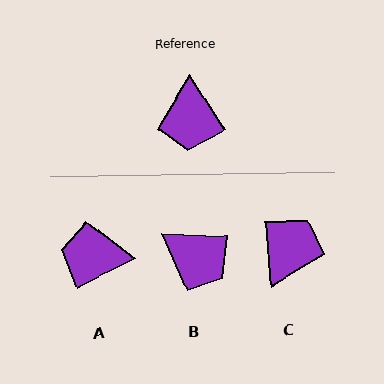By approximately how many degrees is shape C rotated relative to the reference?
Approximately 152 degrees counter-clockwise.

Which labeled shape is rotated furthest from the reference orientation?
C, about 152 degrees away.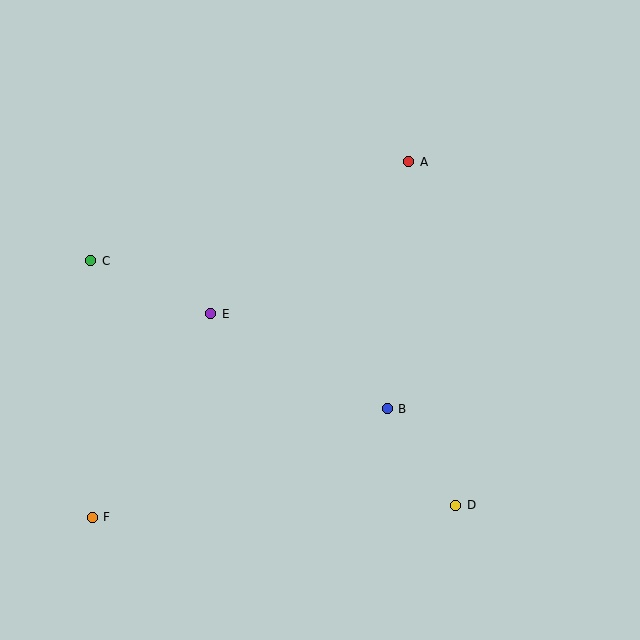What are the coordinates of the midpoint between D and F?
The midpoint between D and F is at (274, 511).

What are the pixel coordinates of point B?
Point B is at (387, 409).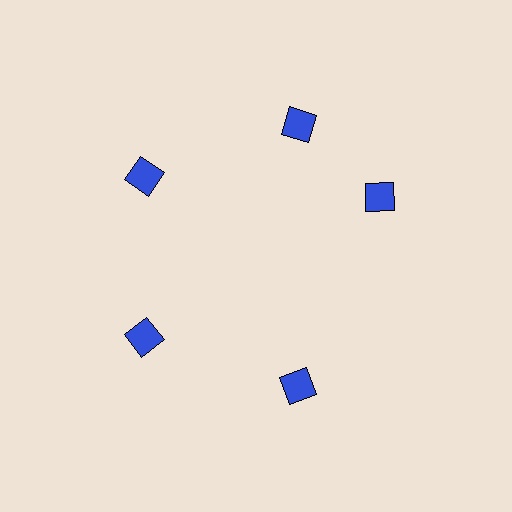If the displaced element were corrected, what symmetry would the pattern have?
It would have 5-fold rotational symmetry — the pattern would map onto itself every 72 degrees.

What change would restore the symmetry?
The symmetry would be restored by rotating it back into even spacing with its neighbors so that all 5 diamonds sit at equal angles and equal distance from the center.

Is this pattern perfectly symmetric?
No. The 5 blue diamonds are arranged in a ring, but one element near the 3 o'clock position is rotated out of alignment along the ring, breaking the 5-fold rotational symmetry.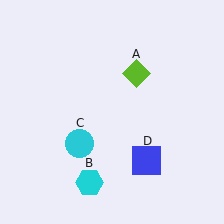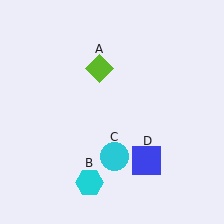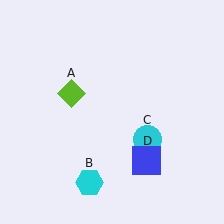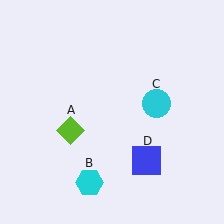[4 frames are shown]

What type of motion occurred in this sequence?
The lime diamond (object A), cyan circle (object C) rotated counterclockwise around the center of the scene.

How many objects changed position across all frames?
2 objects changed position: lime diamond (object A), cyan circle (object C).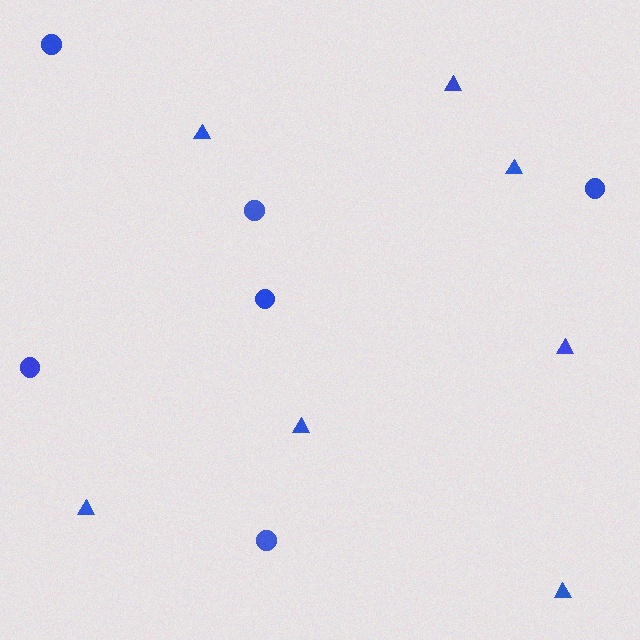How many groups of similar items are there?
There are 2 groups: one group of triangles (7) and one group of circles (6).